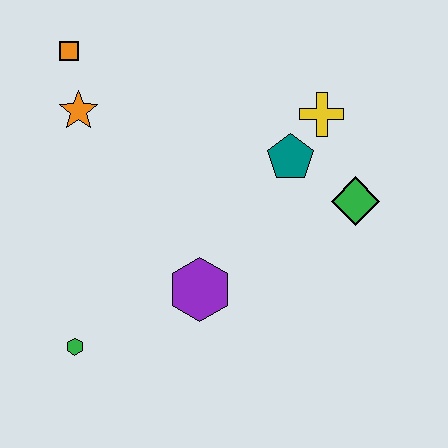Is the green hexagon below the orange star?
Yes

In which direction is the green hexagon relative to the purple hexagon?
The green hexagon is to the left of the purple hexagon.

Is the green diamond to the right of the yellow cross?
Yes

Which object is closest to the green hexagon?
The purple hexagon is closest to the green hexagon.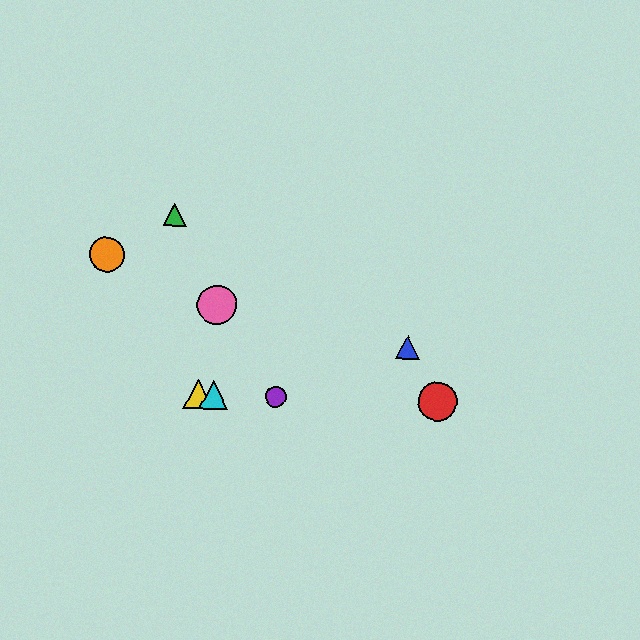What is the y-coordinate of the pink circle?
The pink circle is at y≈305.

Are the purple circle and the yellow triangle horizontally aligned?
Yes, both are at y≈397.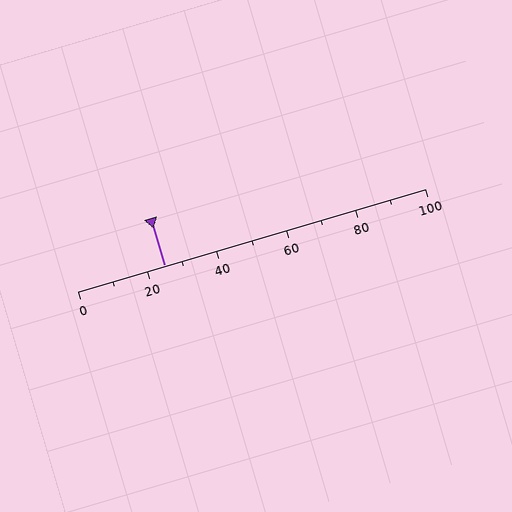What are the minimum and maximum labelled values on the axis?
The axis runs from 0 to 100.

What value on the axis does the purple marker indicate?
The marker indicates approximately 25.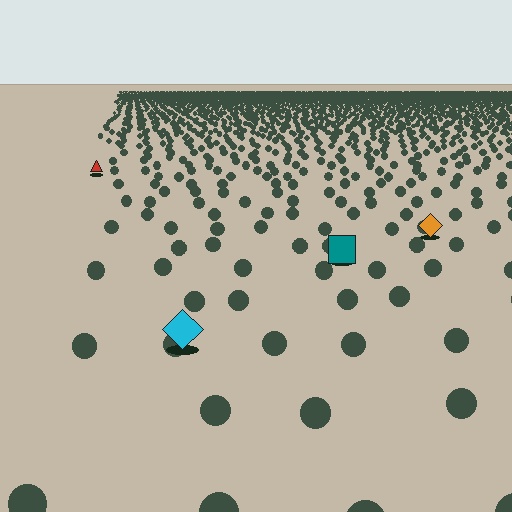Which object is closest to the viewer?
The cyan diamond is closest. The texture marks near it are larger and more spread out.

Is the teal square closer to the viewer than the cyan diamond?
No. The cyan diamond is closer — you can tell from the texture gradient: the ground texture is coarser near it.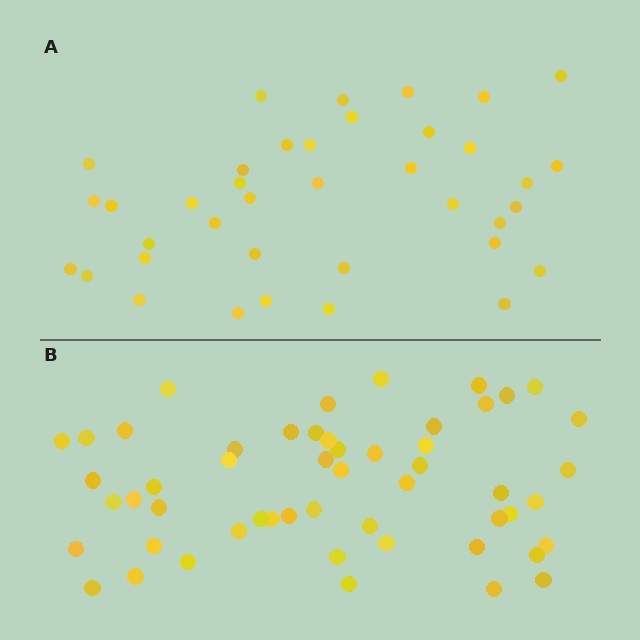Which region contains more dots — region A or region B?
Region B (the bottom region) has more dots.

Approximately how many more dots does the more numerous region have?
Region B has approximately 15 more dots than region A.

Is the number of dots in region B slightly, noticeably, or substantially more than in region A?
Region B has noticeably more, but not dramatically so. The ratio is roughly 1.4 to 1.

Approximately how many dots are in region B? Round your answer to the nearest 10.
About 50 dots. (The exact count is 53, which rounds to 50.)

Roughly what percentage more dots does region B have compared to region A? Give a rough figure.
About 40% more.